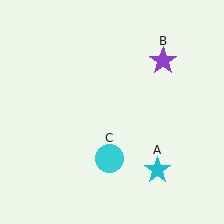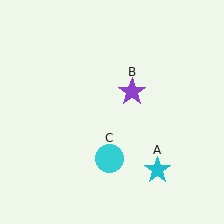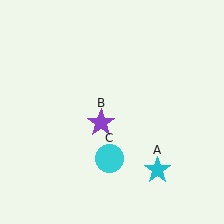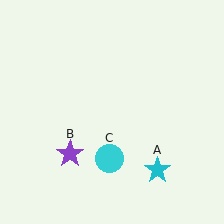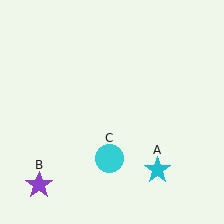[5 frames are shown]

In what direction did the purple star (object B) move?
The purple star (object B) moved down and to the left.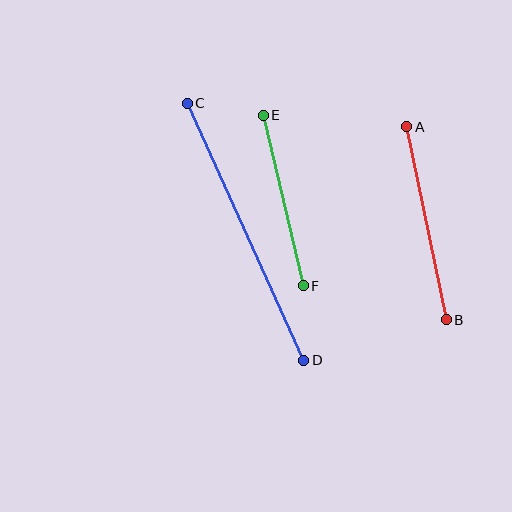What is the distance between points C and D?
The distance is approximately 283 pixels.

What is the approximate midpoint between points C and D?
The midpoint is at approximately (246, 232) pixels.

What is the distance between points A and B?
The distance is approximately 197 pixels.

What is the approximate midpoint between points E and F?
The midpoint is at approximately (283, 201) pixels.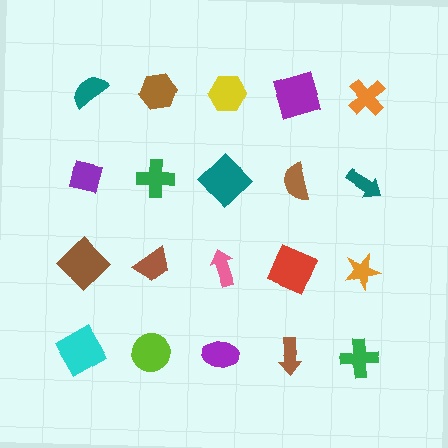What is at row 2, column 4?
A brown semicircle.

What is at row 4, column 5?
A green cross.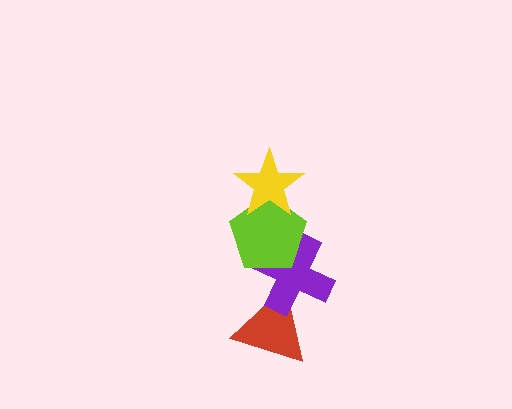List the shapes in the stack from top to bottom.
From top to bottom: the yellow star, the lime pentagon, the purple cross, the red triangle.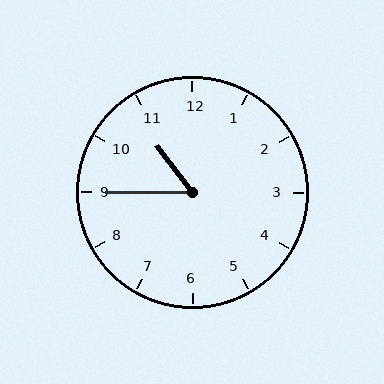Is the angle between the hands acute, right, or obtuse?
It is acute.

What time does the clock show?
10:45.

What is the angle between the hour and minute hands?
Approximately 52 degrees.